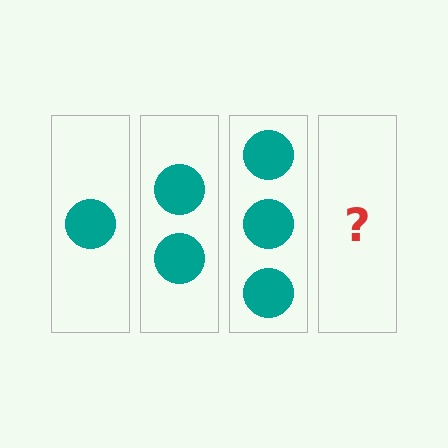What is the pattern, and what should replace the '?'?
The pattern is that each step adds one more circle. The '?' should be 4 circles.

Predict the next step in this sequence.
The next step is 4 circles.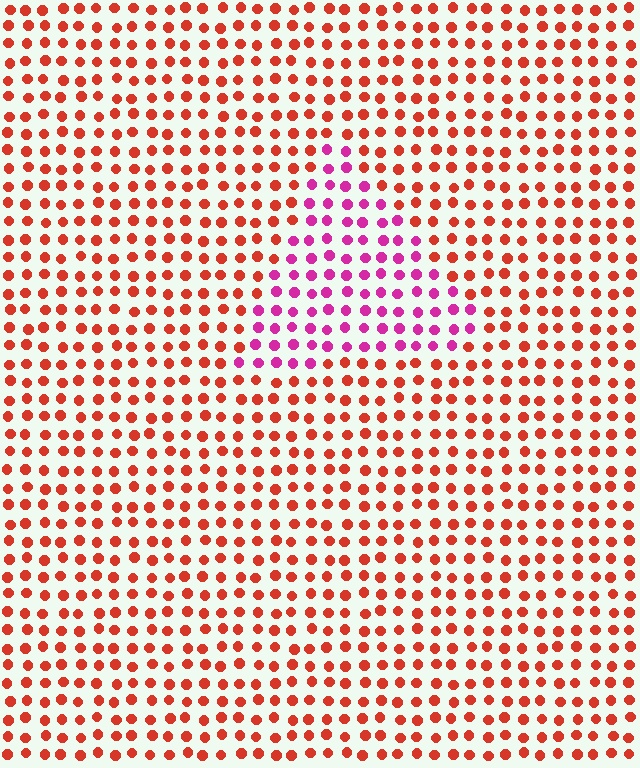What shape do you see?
I see a triangle.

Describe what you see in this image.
The image is filled with small red elements in a uniform arrangement. A triangle-shaped region is visible where the elements are tinted to a slightly different hue, forming a subtle color boundary.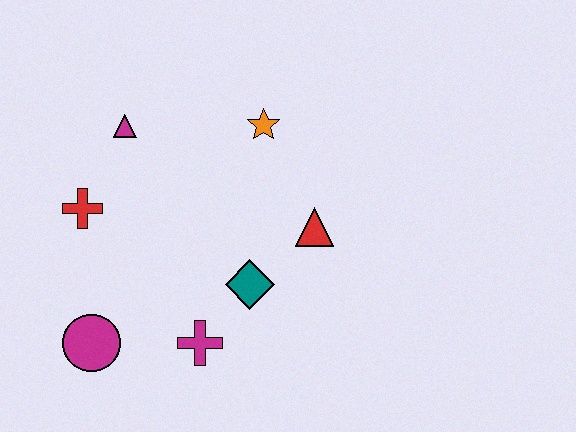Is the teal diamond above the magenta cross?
Yes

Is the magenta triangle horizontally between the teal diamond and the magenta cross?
No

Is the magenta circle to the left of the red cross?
No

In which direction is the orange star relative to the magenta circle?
The orange star is above the magenta circle.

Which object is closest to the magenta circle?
The magenta cross is closest to the magenta circle.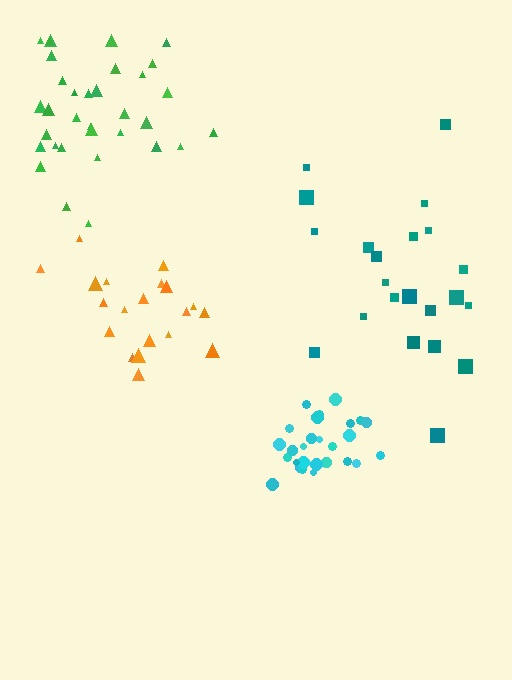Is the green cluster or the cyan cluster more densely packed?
Cyan.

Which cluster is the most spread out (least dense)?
Teal.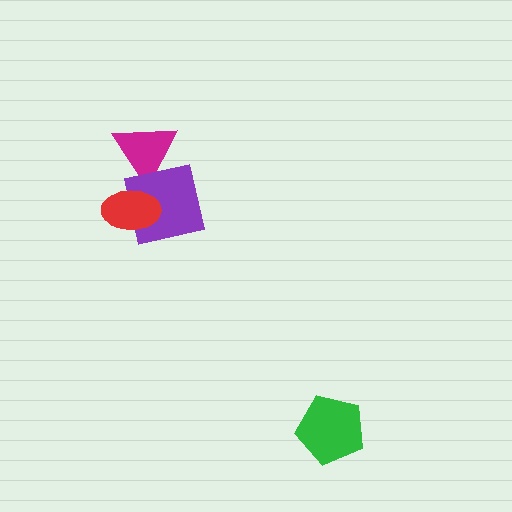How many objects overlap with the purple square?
2 objects overlap with the purple square.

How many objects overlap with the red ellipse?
1 object overlaps with the red ellipse.